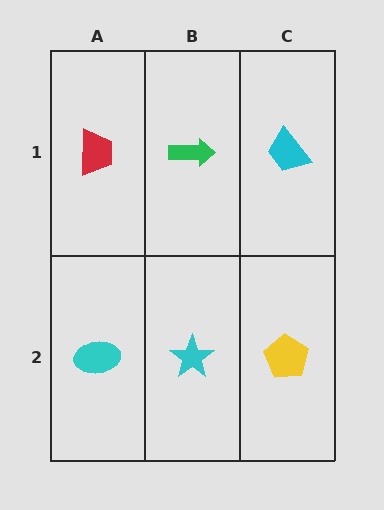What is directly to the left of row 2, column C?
A cyan star.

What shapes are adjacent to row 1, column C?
A yellow pentagon (row 2, column C), a green arrow (row 1, column B).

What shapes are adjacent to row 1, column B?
A cyan star (row 2, column B), a red trapezoid (row 1, column A), a cyan trapezoid (row 1, column C).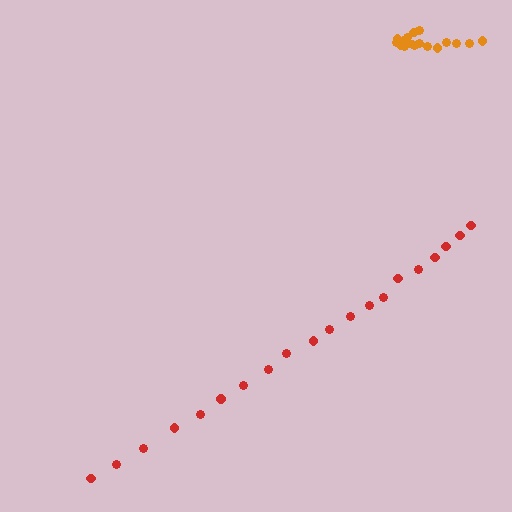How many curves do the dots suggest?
There are 2 distinct paths.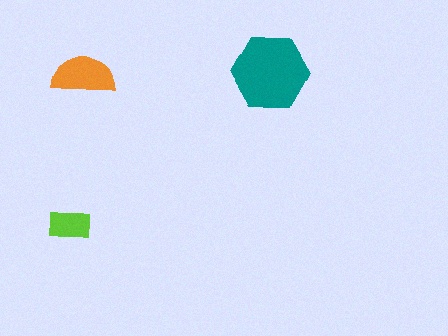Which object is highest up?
The teal hexagon is topmost.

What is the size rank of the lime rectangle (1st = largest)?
3rd.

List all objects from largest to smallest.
The teal hexagon, the orange semicircle, the lime rectangle.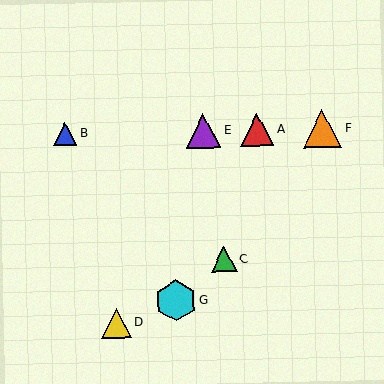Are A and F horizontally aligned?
Yes, both are at y≈130.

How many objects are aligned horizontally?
4 objects (A, B, E, F) are aligned horizontally.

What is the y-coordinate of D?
Object D is at y≈323.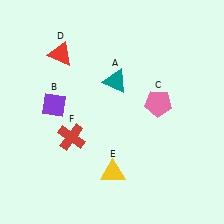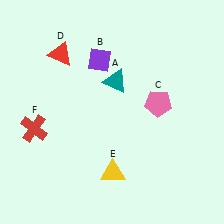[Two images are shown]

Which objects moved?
The objects that moved are: the purple diamond (B), the red cross (F).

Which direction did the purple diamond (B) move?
The purple diamond (B) moved right.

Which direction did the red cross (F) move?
The red cross (F) moved left.